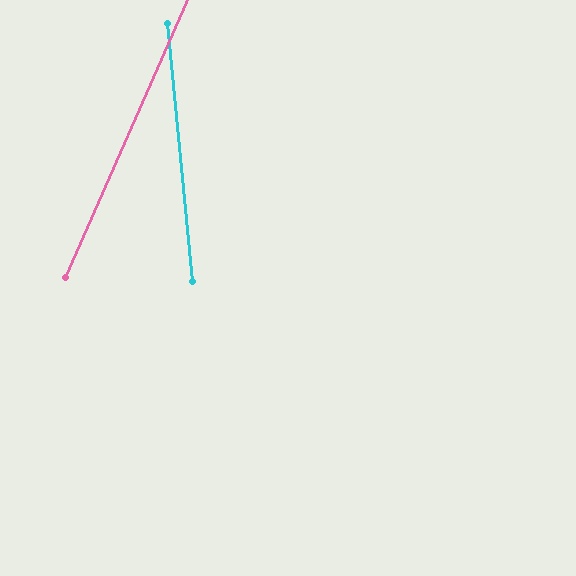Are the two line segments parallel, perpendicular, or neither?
Neither parallel nor perpendicular — they differ by about 29°.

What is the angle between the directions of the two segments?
Approximately 29 degrees.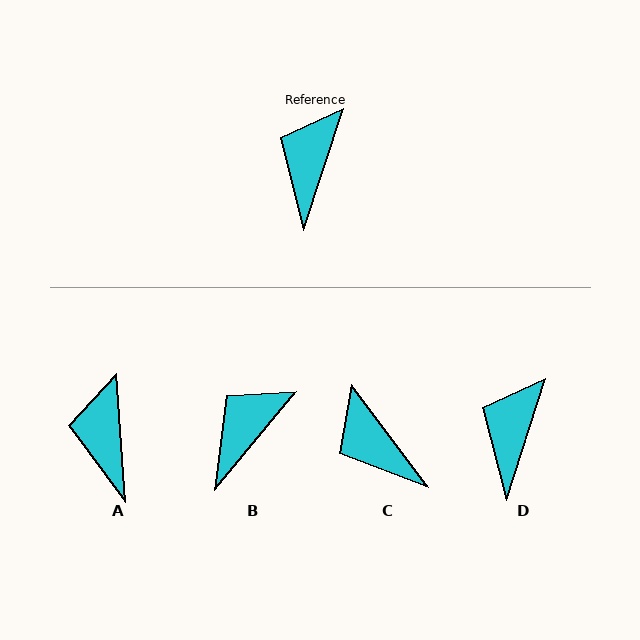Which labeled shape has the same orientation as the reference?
D.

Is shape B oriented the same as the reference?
No, it is off by about 22 degrees.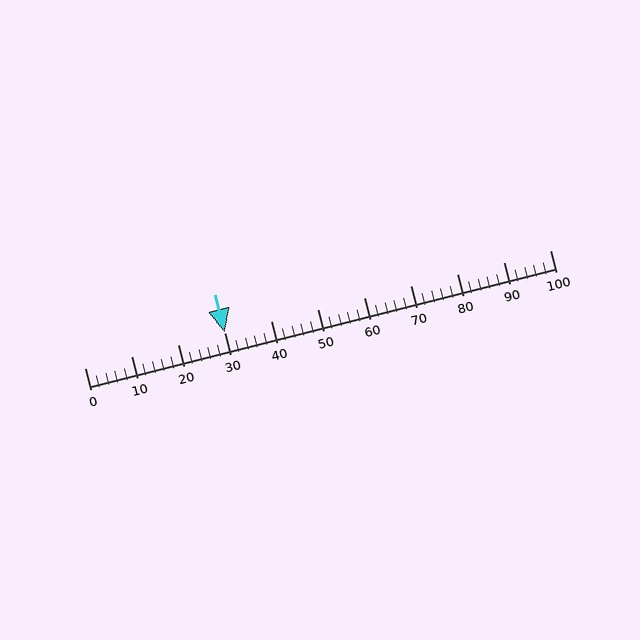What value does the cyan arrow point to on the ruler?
The cyan arrow points to approximately 30.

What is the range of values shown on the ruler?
The ruler shows values from 0 to 100.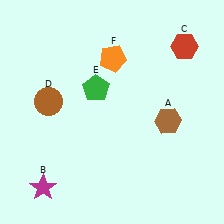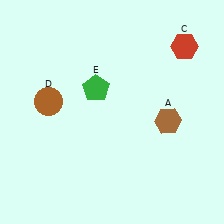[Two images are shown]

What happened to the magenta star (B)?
The magenta star (B) was removed in Image 2. It was in the bottom-left area of Image 1.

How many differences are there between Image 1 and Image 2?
There are 2 differences between the two images.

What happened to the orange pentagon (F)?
The orange pentagon (F) was removed in Image 2. It was in the top-right area of Image 1.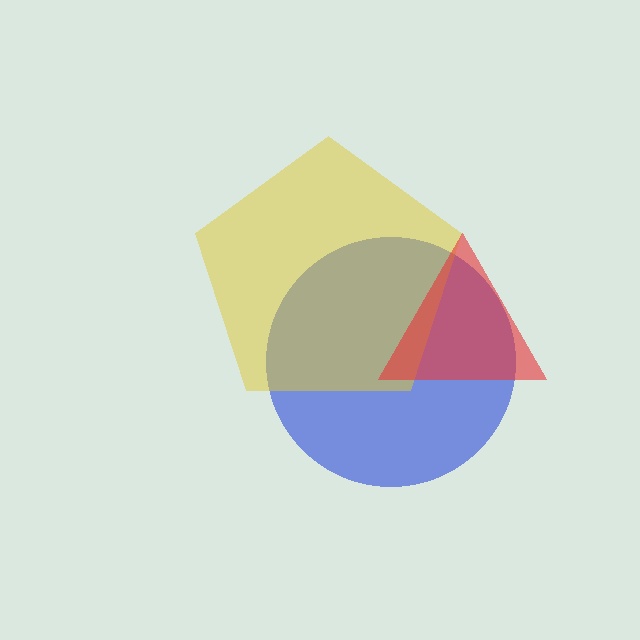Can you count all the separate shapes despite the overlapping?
Yes, there are 3 separate shapes.